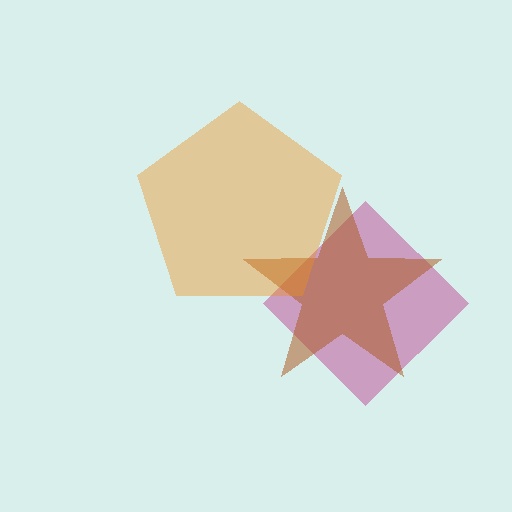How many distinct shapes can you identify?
There are 3 distinct shapes: a magenta diamond, a brown star, an orange pentagon.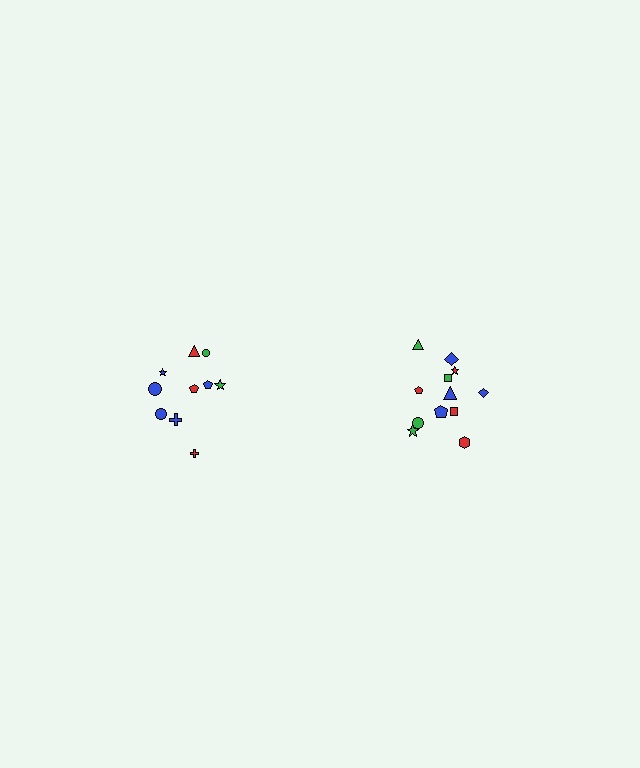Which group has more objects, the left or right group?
The right group.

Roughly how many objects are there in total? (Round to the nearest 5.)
Roughly 20 objects in total.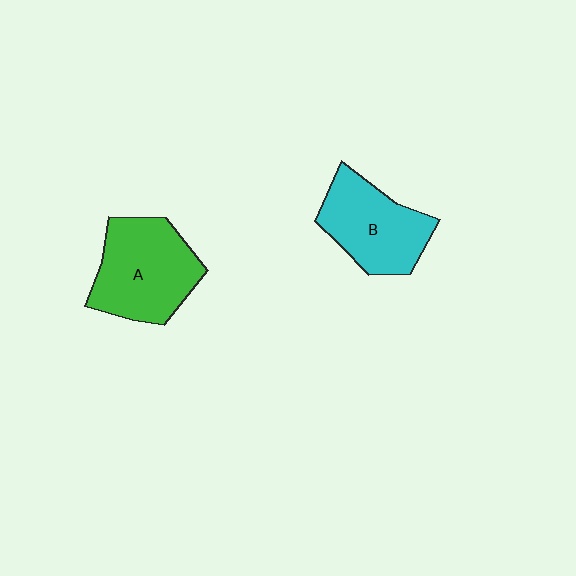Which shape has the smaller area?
Shape B (cyan).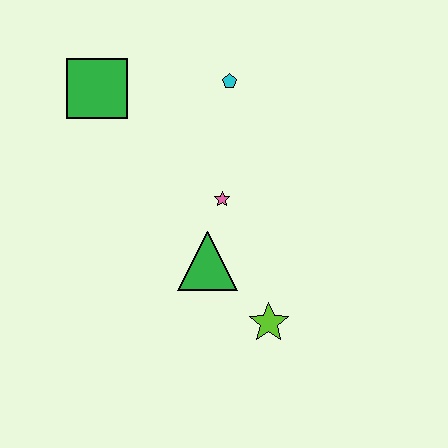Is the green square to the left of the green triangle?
Yes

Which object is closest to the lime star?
The green triangle is closest to the lime star.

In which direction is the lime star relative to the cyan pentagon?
The lime star is below the cyan pentagon.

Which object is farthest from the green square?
The lime star is farthest from the green square.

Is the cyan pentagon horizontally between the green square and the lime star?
Yes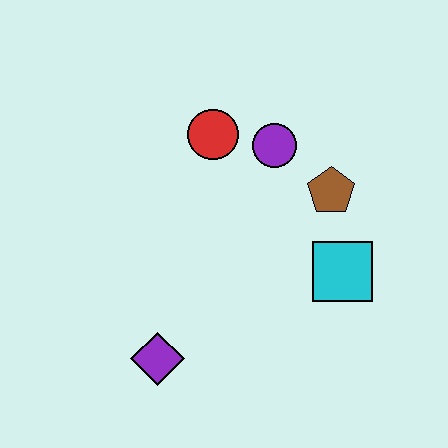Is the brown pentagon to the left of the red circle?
No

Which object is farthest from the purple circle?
The purple diamond is farthest from the purple circle.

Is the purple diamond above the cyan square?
No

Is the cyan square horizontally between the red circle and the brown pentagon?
No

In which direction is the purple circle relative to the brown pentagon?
The purple circle is to the left of the brown pentagon.